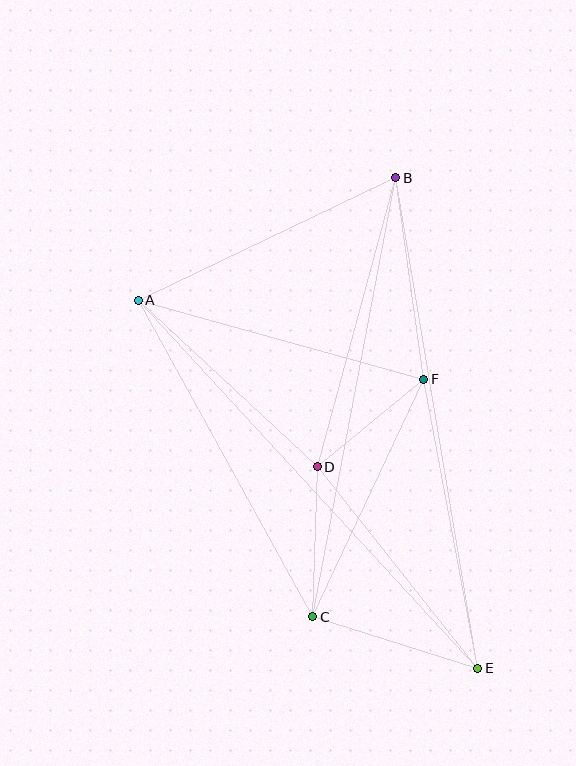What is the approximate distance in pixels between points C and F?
The distance between C and F is approximately 262 pixels.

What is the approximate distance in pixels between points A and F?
The distance between A and F is approximately 296 pixels.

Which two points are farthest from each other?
Points A and E are farthest from each other.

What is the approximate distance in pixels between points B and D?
The distance between B and D is approximately 299 pixels.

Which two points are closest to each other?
Points D and F are closest to each other.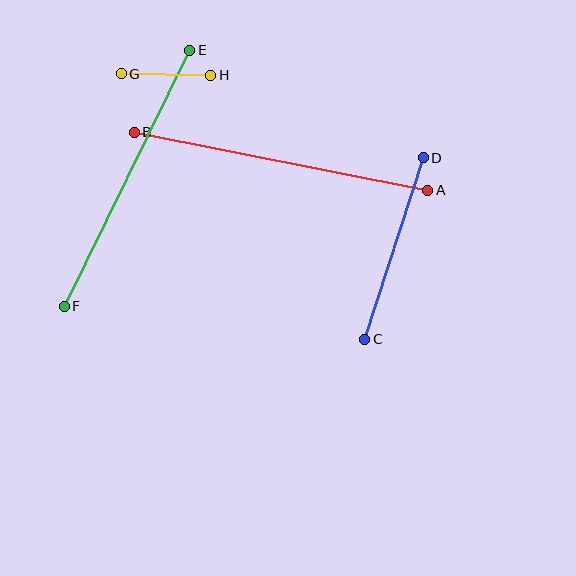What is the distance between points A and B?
The distance is approximately 299 pixels.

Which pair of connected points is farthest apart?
Points A and B are farthest apart.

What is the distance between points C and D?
The distance is approximately 191 pixels.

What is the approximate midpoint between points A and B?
The midpoint is at approximately (281, 161) pixels.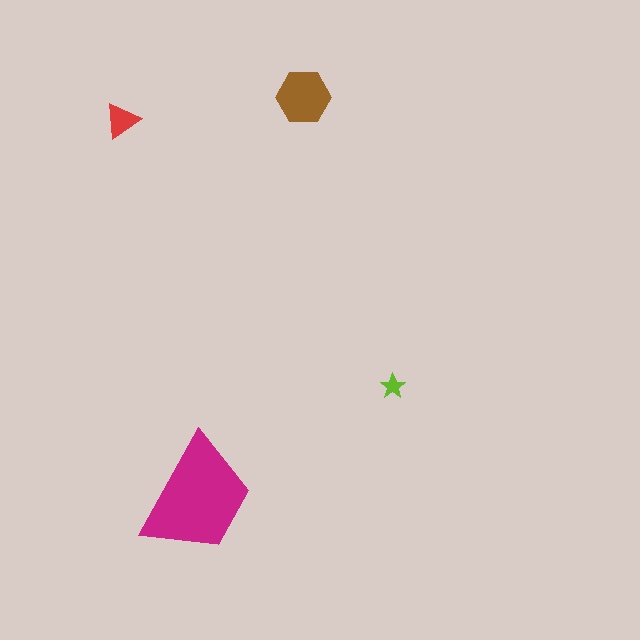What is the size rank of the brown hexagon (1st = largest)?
2nd.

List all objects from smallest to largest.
The lime star, the red triangle, the brown hexagon, the magenta trapezoid.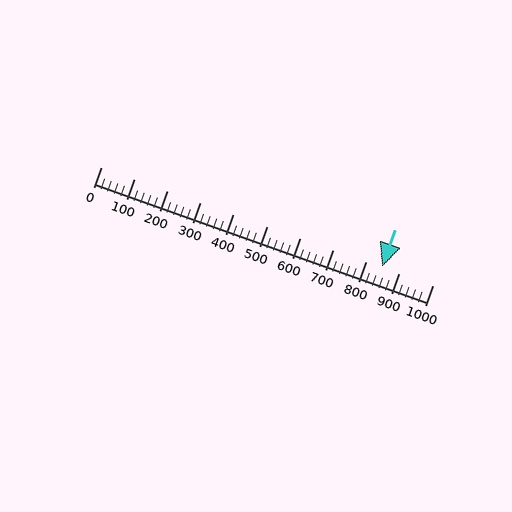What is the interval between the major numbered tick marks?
The major tick marks are spaced 100 units apart.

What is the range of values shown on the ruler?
The ruler shows values from 0 to 1000.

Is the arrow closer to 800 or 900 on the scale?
The arrow is closer to 800.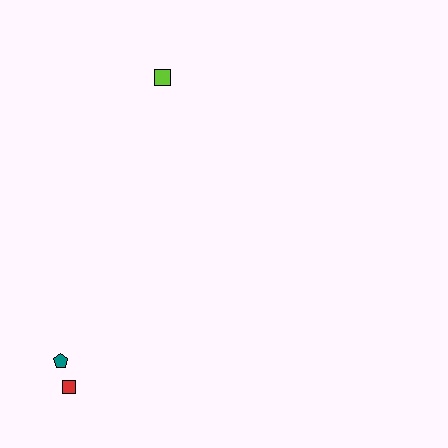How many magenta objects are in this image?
There are no magenta objects.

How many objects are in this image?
There are 3 objects.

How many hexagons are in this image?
There are no hexagons.